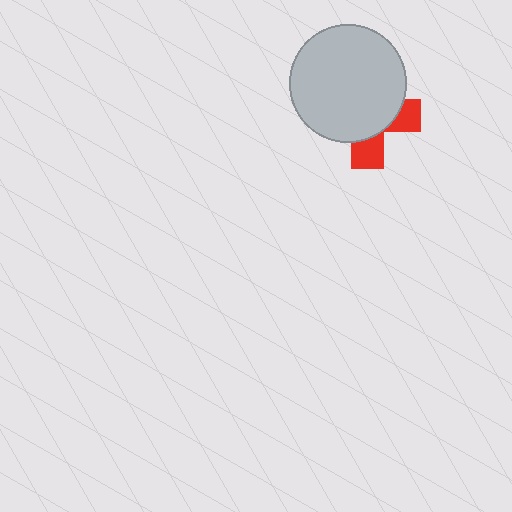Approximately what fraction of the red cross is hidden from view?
Roughly 70% of the red cross is hidden behind the light gray circle.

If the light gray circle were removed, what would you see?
You would see the complete red cross.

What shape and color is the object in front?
The object in front is a light gray circle.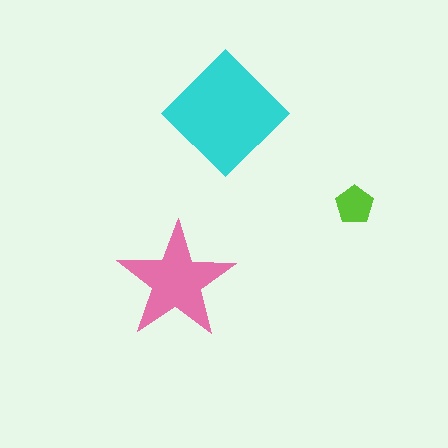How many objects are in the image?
There are 3 objects in the image.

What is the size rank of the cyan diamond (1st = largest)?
1st.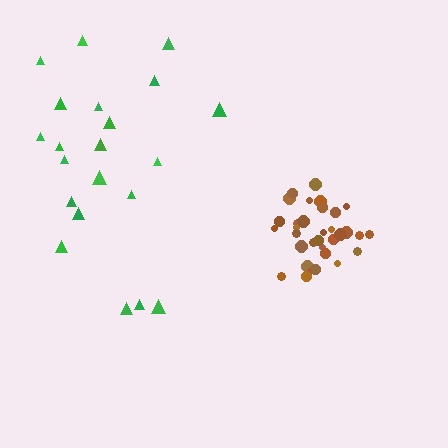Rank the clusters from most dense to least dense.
brown, green.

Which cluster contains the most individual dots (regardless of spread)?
Brown (34).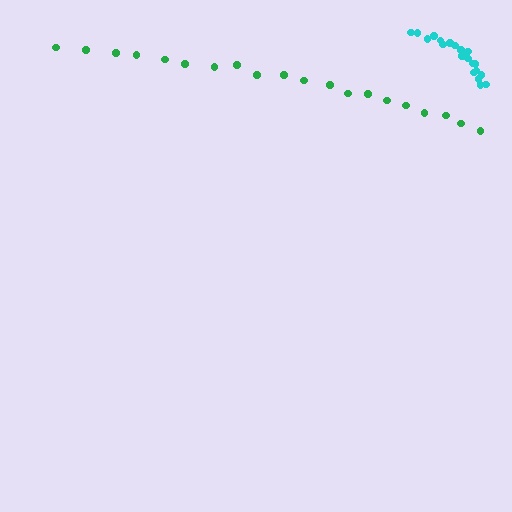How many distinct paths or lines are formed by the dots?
There are 2 distinct paths.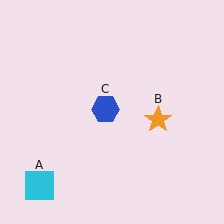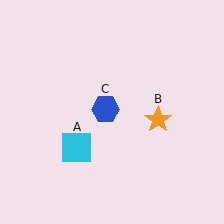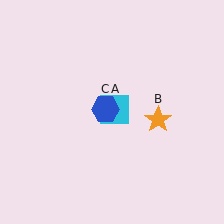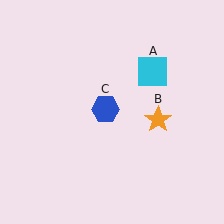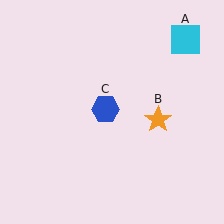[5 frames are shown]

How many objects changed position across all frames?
1 object changed position: cyan square (object A).